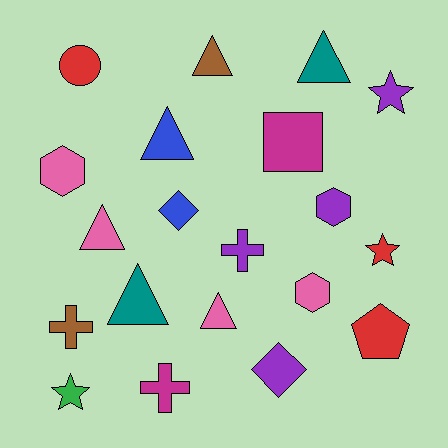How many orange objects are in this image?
There are no orange objects.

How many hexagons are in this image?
There are 3 hexagons.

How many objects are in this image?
There are 20 objects.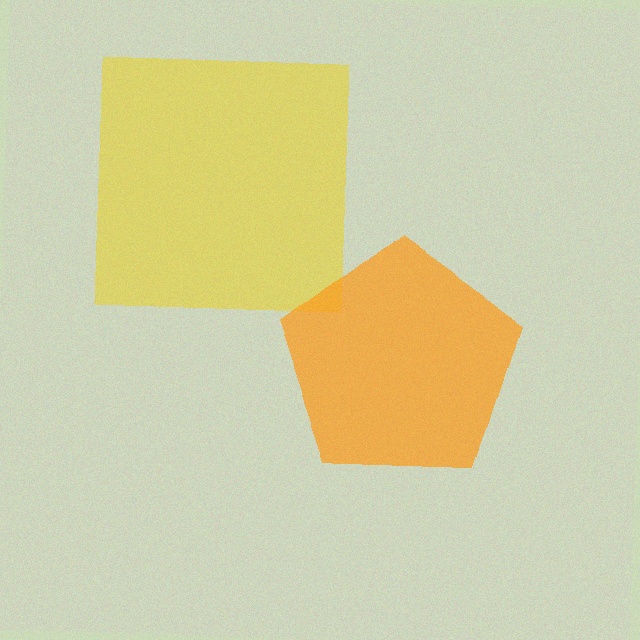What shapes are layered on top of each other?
The layered shapes are: a yellow square, an orange pentagon.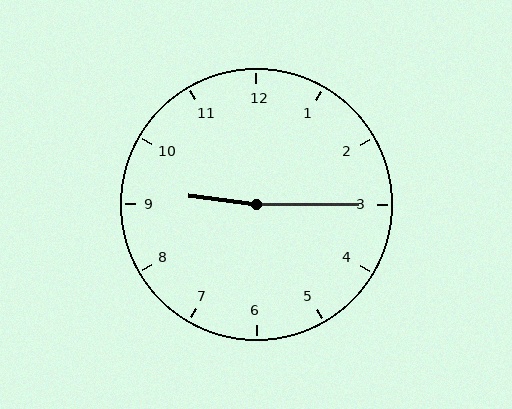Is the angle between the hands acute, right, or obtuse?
It is obtuse.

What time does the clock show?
9:15.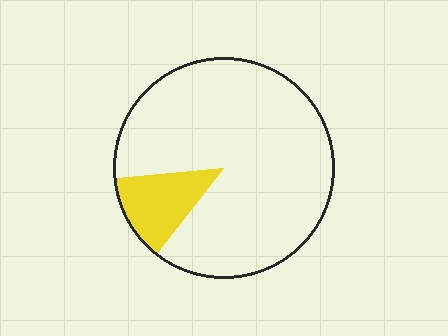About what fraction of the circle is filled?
About one eighth (1/8).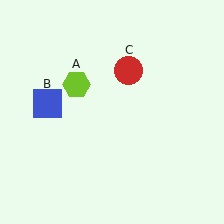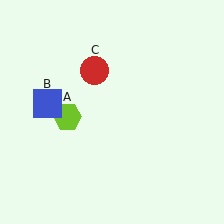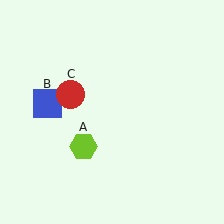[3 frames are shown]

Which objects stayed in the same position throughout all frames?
Blue square (object B) remained stationary.